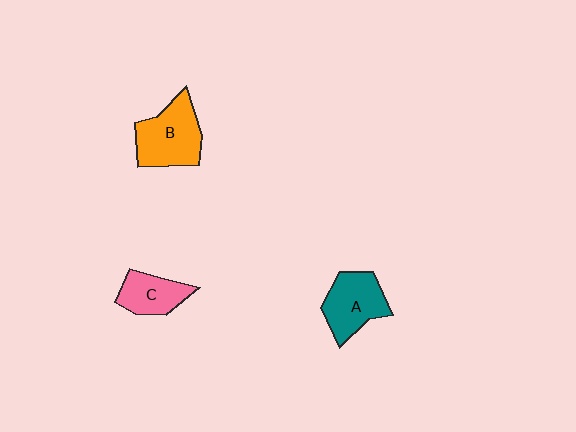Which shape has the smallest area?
Shape C (pink).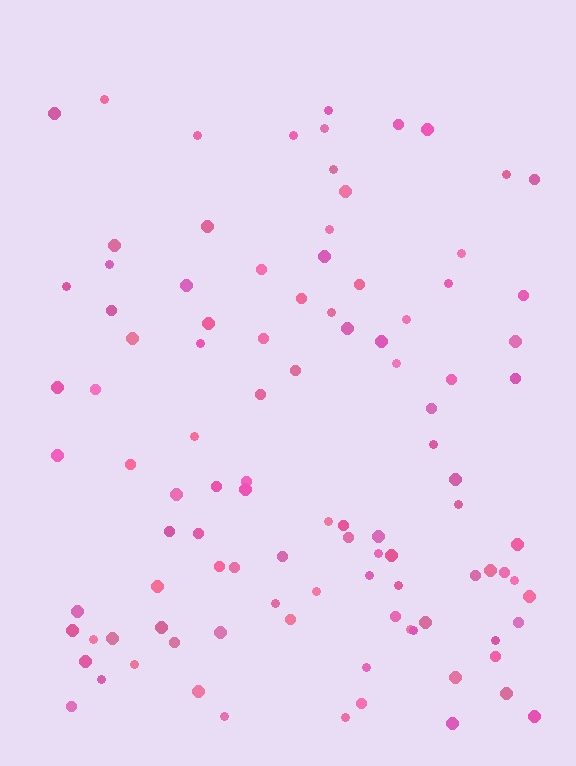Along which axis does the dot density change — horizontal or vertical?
Vertical.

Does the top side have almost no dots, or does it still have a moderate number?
Still a moderate number, just noticeably fewer than the bottom.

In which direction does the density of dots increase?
From top to bottom, with the bottom side densest.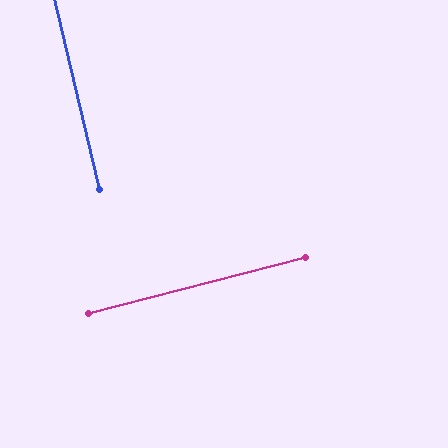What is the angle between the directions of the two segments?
Approximately 89 degrees.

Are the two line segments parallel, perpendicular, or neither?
Perpendicular — they meet at approximately 89°.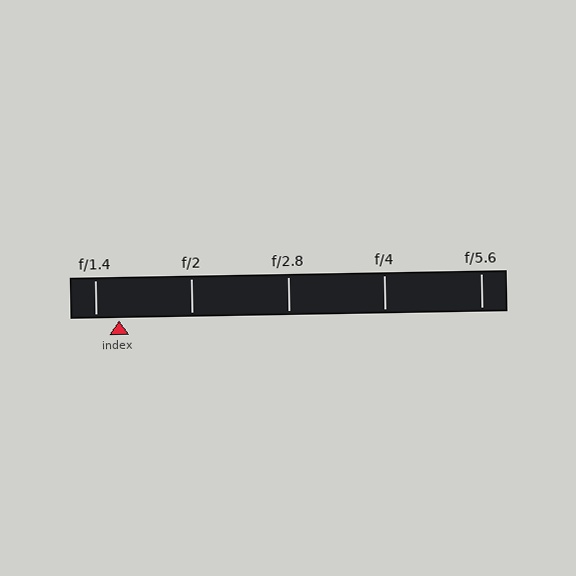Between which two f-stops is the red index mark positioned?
The index mark is between f/1.4 and f/2.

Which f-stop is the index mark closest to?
The index mark is closest to f/1.4.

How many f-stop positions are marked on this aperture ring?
There are 5 f-stop positions marked.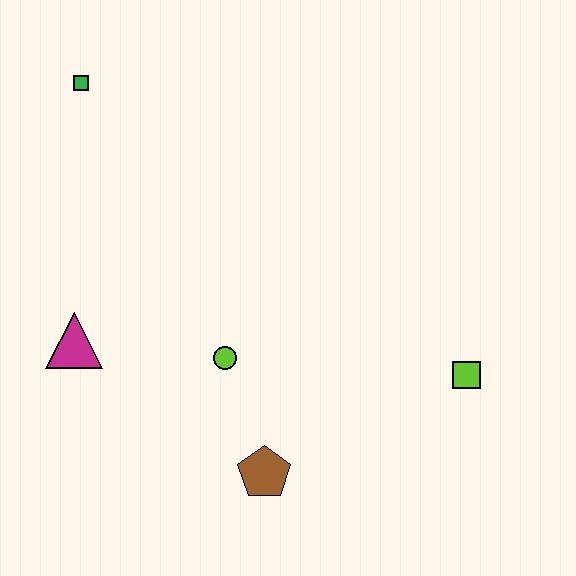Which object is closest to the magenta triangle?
The lime circle is closest to the magenta triangle.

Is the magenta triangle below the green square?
Yes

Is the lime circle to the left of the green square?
No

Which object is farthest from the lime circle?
The green square is farthest from the lime circle.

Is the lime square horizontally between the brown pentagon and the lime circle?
No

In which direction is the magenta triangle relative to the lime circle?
The magenta triangle is to the left of the lime circle.